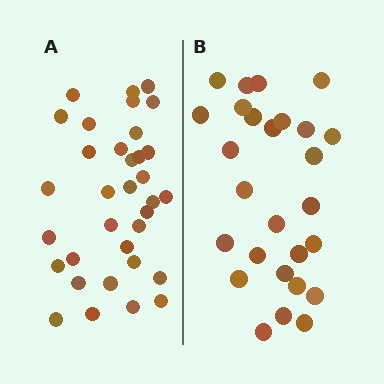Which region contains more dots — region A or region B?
Region A (the left region) has more dots.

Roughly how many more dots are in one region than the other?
Region A has roughly 8 or so more dots than region B.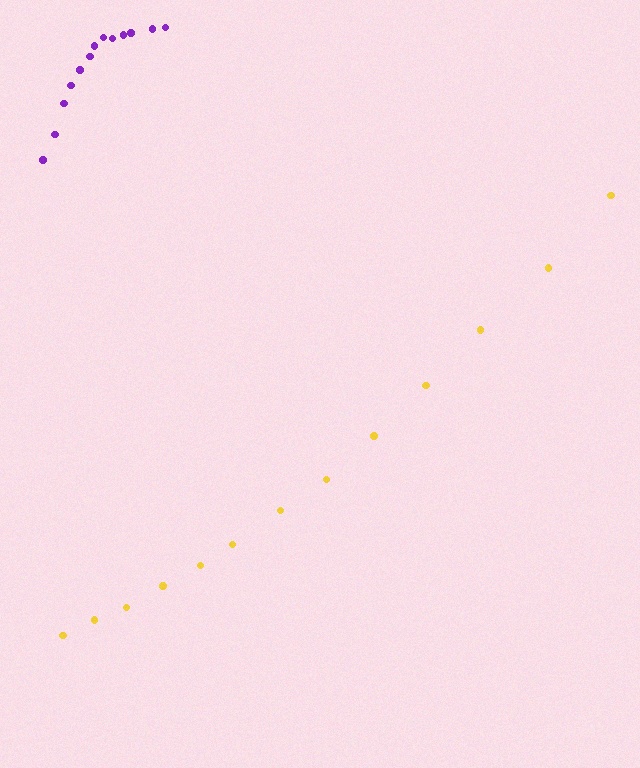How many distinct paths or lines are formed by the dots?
There are 2 distinct paths.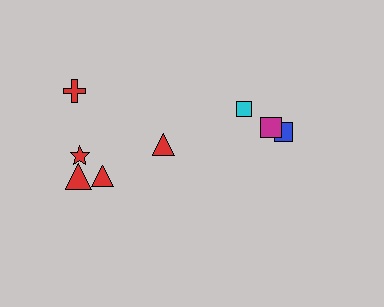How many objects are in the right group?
There are 3 objects.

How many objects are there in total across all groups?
There are 8 objects.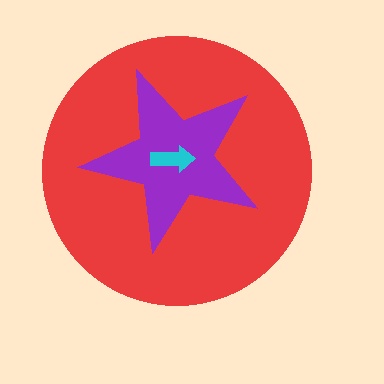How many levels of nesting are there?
3.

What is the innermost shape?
The cyan arrow.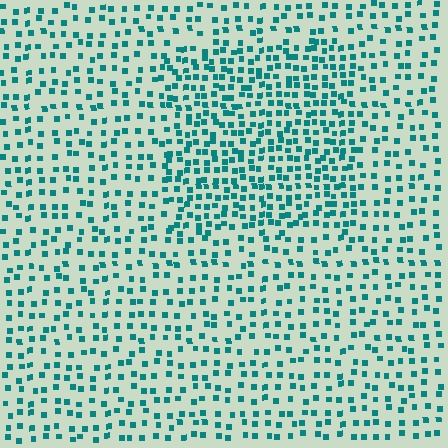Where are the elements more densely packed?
The elements are more densely packed inside the rectangle boundary.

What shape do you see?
I see a rectangle.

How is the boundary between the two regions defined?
The boundary is defined by a change in element density (approximately 1.8x ratio). All elements are the same color, size, and shape.